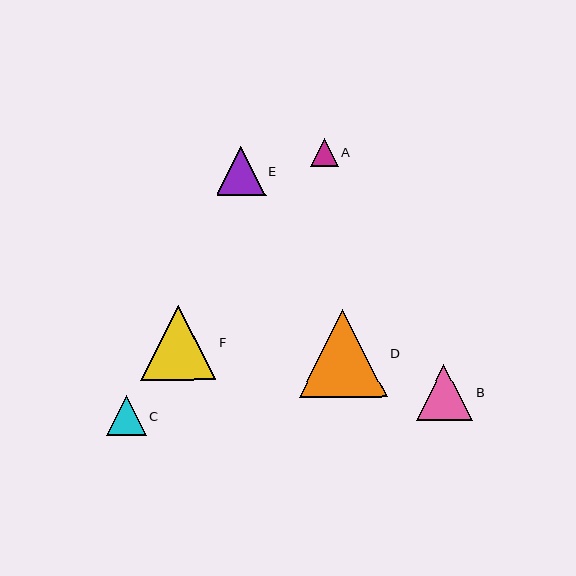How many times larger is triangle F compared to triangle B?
Triangle F is approximately 1.3 times the size of triangle B.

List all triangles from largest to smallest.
From largest to smallest: D, F, B, E, C, A.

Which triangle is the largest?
Triangle D is the largest with a size of approximately 88 pixels.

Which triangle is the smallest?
Triangle A is the smallest with a size of approximately 28 pixels.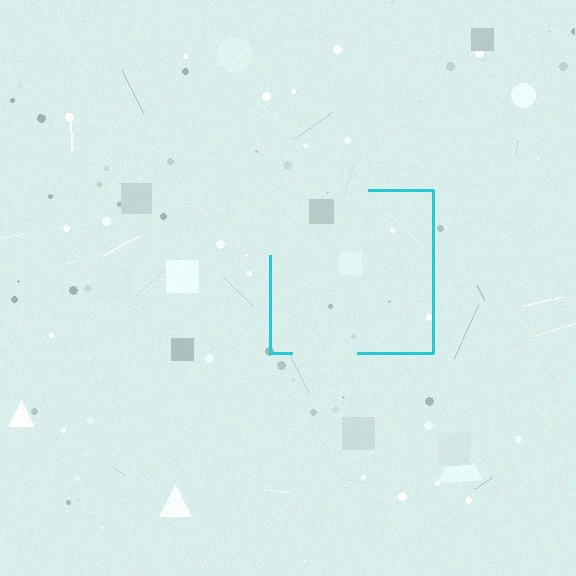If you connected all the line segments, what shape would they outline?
They would outline a square.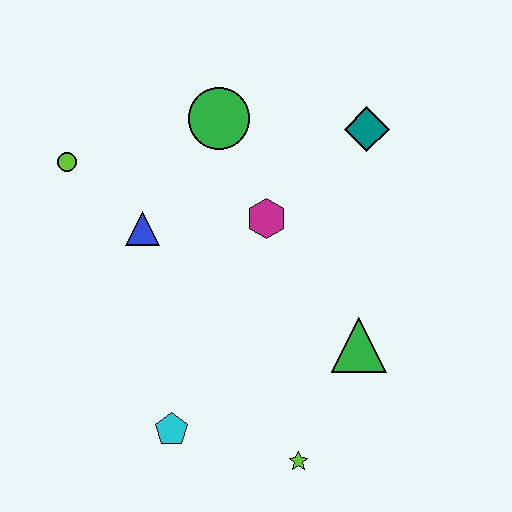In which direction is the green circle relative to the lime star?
The green circle is above the lime star.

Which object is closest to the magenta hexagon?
The green circle is closest to the magenta hexagon.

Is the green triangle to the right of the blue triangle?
Yes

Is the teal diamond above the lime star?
Yes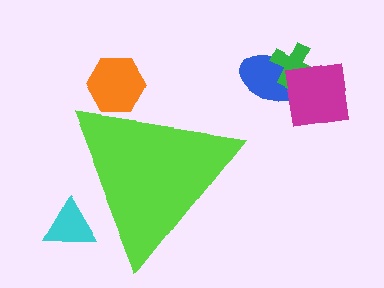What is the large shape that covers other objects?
A lime triangle.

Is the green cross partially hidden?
No, the green cross is fully visible.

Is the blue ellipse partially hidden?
No, the blue ellipse is fully visible.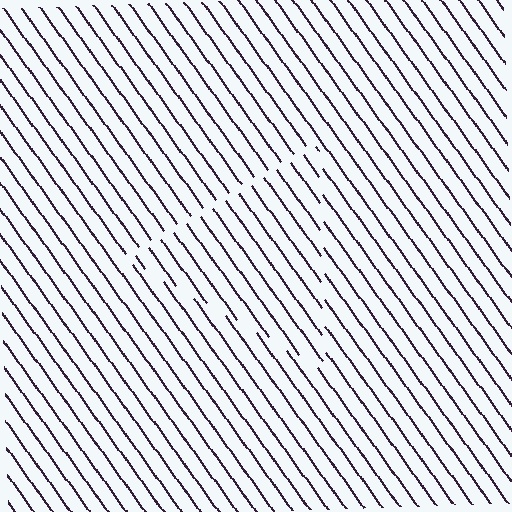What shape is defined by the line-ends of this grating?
An illusory triangle. The interior of the shape contains the same grating, shifted by half a period — the contour is defined by the phase discontinuity where line-ends from the inner and outer gratings abut.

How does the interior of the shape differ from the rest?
The interior of the shape contains the same grating, shifted by half a period — the contour is defined by the phase discontinuity where line-ends from the inner and outer gratings abut.